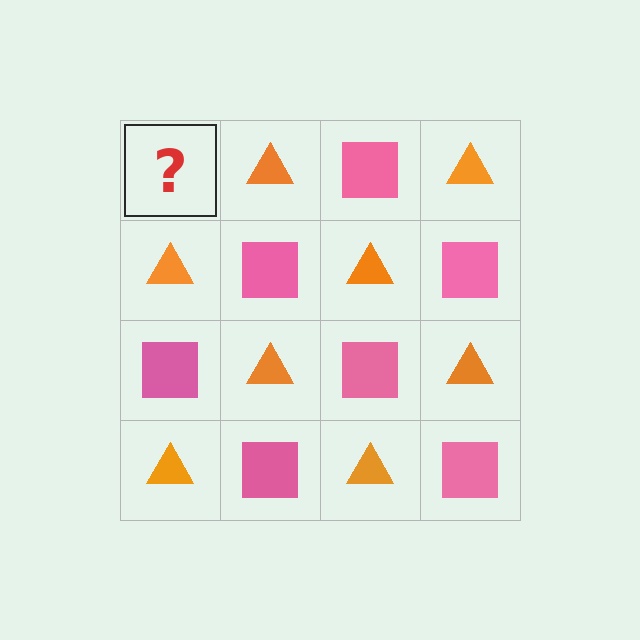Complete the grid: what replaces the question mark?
The question mark should be replaced with a pink square.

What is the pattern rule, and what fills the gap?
The rule is that it alternates pink square and orange triangle in a checkerboard pattern. The gap should be filled with a pink square.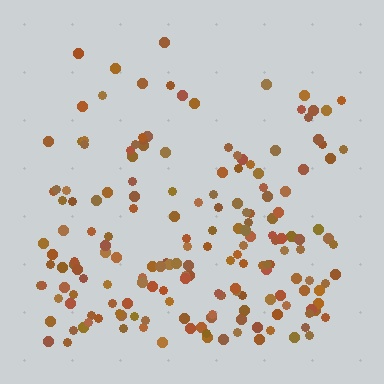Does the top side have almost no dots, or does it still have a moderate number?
Still a moderate number, just noticeably fewer than the bottom.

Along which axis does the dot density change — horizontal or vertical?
Vertical.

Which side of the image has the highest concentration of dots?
The bottom.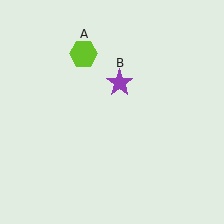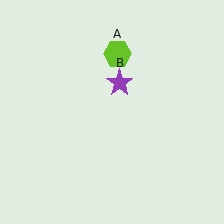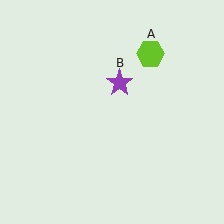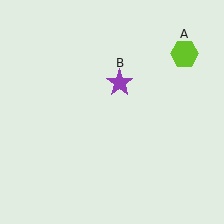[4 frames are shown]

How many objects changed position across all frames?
1 object changed position: lime hexagon (object A).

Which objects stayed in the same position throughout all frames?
Purple star (object B) remained stationary.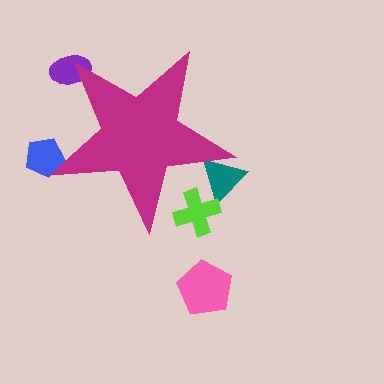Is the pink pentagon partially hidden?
No, the pink pentagon is fully visible.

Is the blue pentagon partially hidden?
Yes, the blue pentagon is partially hidden behind the magenta star.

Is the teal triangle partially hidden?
Yes, the teal triangle is partially hidden behind the magenta star.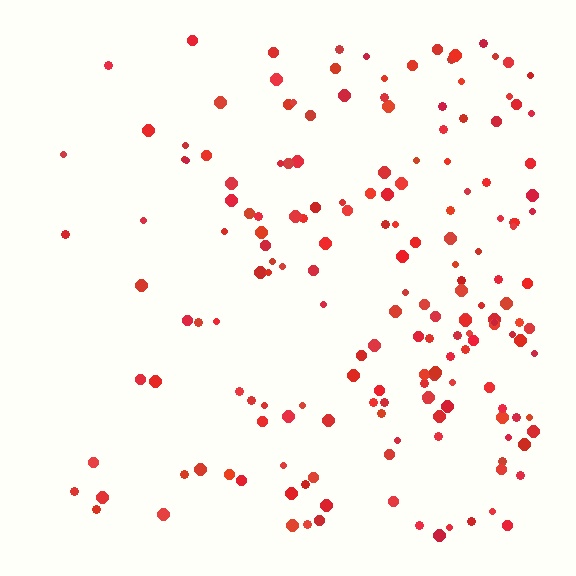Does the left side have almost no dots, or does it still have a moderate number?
Still a moderate number, just noticeably fewer than the right.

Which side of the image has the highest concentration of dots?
The right.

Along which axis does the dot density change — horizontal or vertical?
Horizontal.